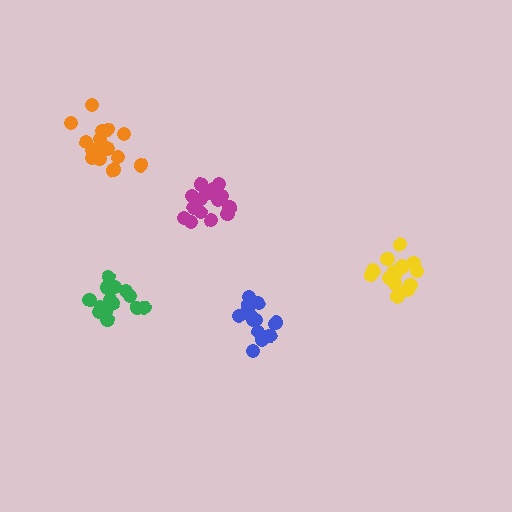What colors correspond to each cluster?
The clusters are colored: magenta, blue, green, yellow, orange.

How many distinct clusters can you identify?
There are 5 distinct clusters.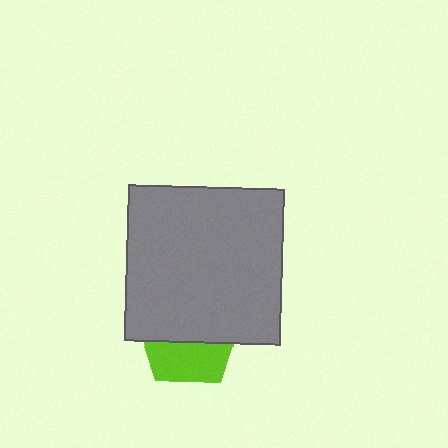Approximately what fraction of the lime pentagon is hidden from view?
Roughly 58% of the lime pentagon is hidden behind the gray square.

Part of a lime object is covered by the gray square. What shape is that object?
It is a pentagon.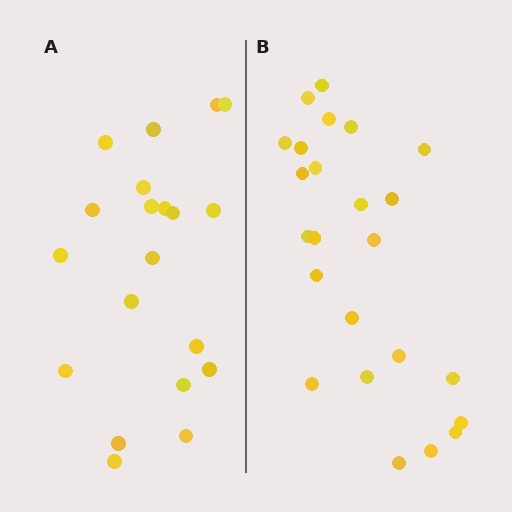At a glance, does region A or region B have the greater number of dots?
Region B (the right region) has more dots.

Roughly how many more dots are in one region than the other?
Region B has about 4 more dots than region A.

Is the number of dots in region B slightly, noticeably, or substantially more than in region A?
Region B has only slightly more — the two regions are fairly close. The ratio is roughly 1.2 to 1.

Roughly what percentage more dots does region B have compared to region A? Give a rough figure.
About 20% more.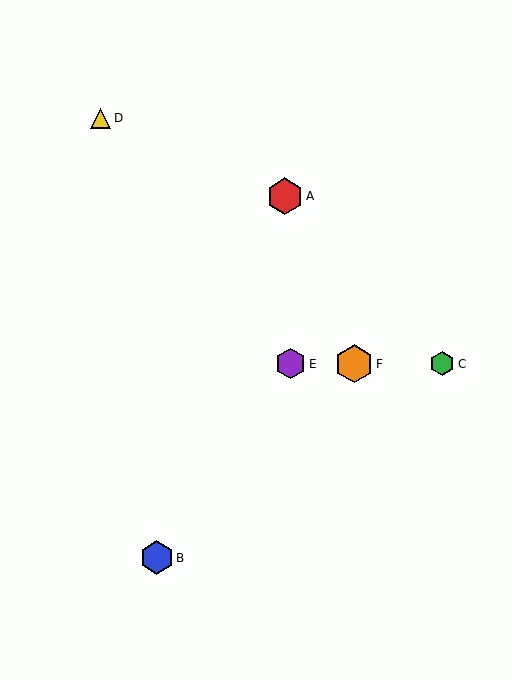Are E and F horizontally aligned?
Yes, both are at y≈364.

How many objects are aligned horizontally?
3 objects (C, E, F) are aligned horizontally.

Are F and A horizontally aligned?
No, F is at y≈364 and A is at y≈196.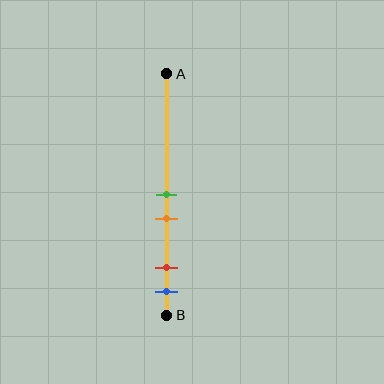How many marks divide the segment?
There are 4 marks dividing the segment.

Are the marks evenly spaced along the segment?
No, the marks are not evenly spaced.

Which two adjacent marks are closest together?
The green and orange marks are the closest adjacent pair.